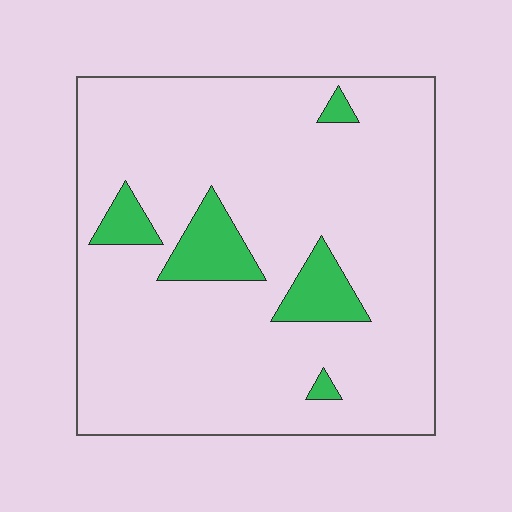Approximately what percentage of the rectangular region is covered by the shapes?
Approximately 10%.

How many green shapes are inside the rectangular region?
5.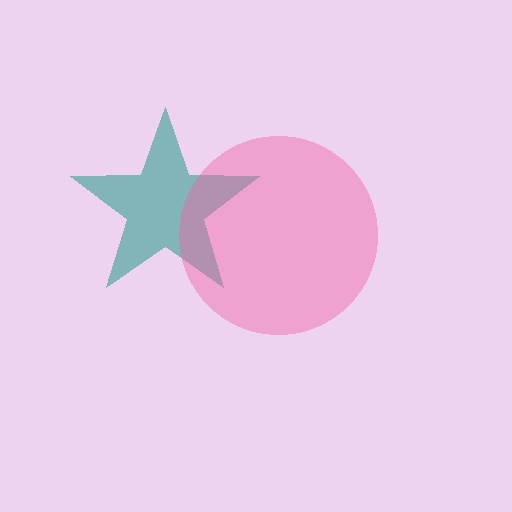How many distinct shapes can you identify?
There are 2 distinct shapes: a teal star, a pink circle.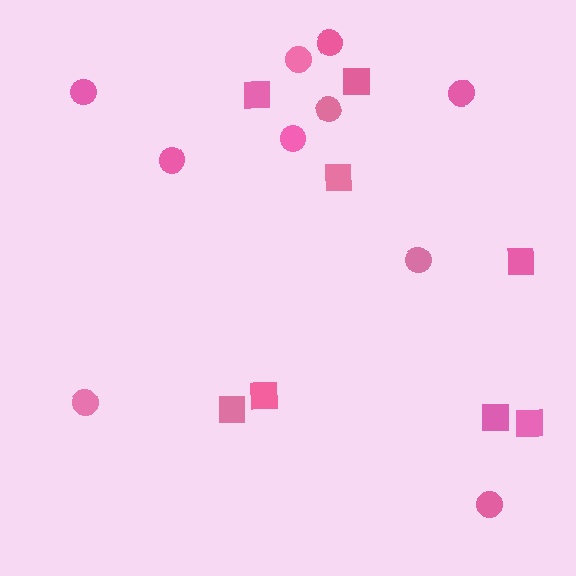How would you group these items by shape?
There are 2 groups: one group of circles (10) and one group of squares (8).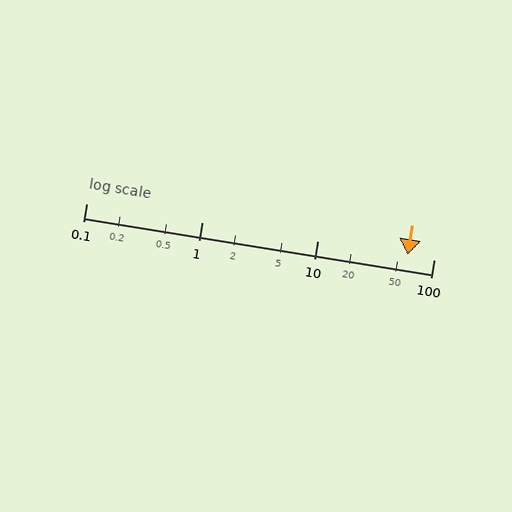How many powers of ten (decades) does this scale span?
The scale spans 3 decades, from 0.1 to 100.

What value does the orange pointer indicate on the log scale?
The pointer indicates approximately 59.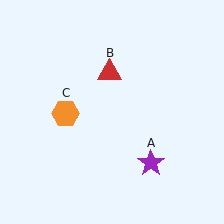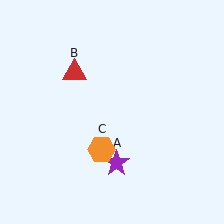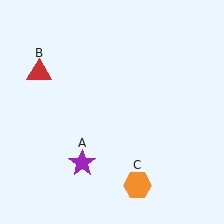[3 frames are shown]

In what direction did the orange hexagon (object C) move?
The orange hexagon (object C) moved down and to the right.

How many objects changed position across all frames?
3 objects changed position: purple star (object A), red triangle (object B), orange hexagon (object C).